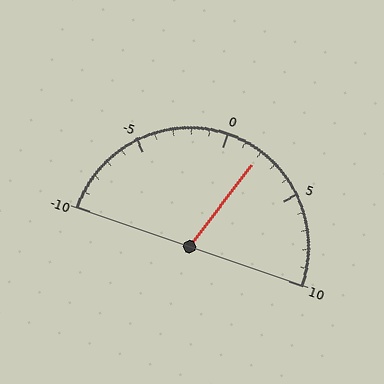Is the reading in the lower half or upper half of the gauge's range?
The reading is in the upper half of the range (-10 to 10).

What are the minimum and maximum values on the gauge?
The gauge ranges from -10 to 10.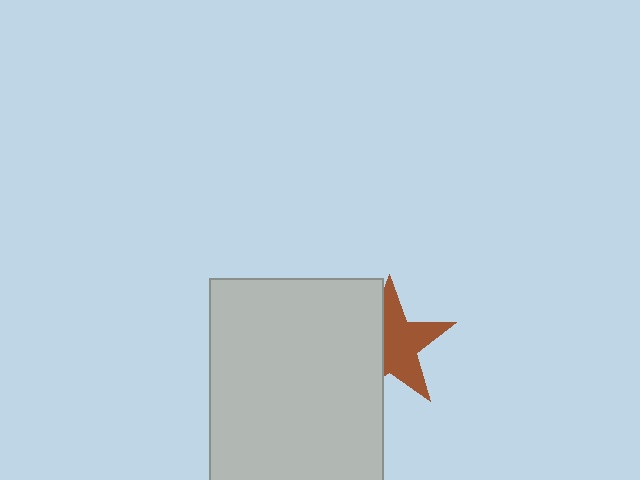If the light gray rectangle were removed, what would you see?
You would see the complete brown star.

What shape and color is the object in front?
The object in front is a light gray rectangle.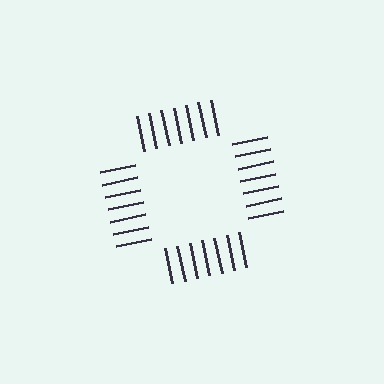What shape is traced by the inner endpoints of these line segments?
An illusory square — the line segments terminate on its edges but no continuous stroke is drawn.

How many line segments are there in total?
28 — 7 along each of the 4 edges.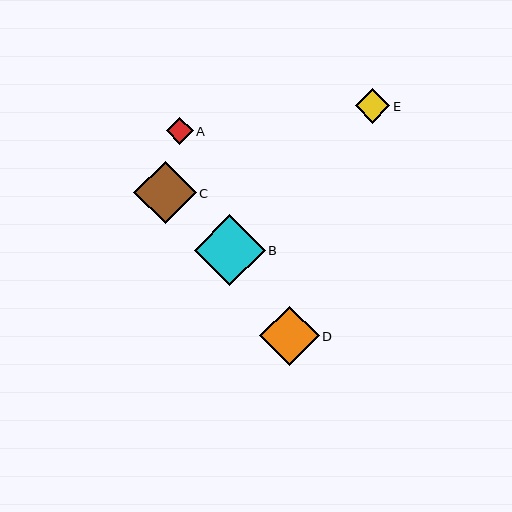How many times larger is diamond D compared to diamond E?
Diamond D is approximately 1.7 times the size of diamond E.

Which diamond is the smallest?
Diamond A is the smallest with a size of approximately 27 pixels.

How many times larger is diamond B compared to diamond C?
Diamond B is approximately 1.1 times the size of diamond C.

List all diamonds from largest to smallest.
From largest to smallest: B, C, D, E, A.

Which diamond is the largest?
Diamond B is the largest with a size of approximately 71 pixels.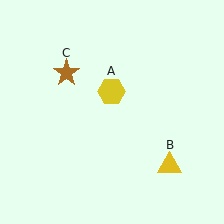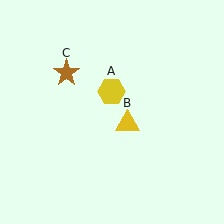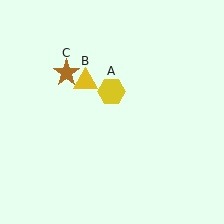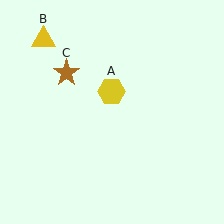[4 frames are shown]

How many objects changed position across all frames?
1 object changed position: yellow triangle (object B).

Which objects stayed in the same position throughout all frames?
Yellow hexagon (object A) and brown star (object C) remained stationary.